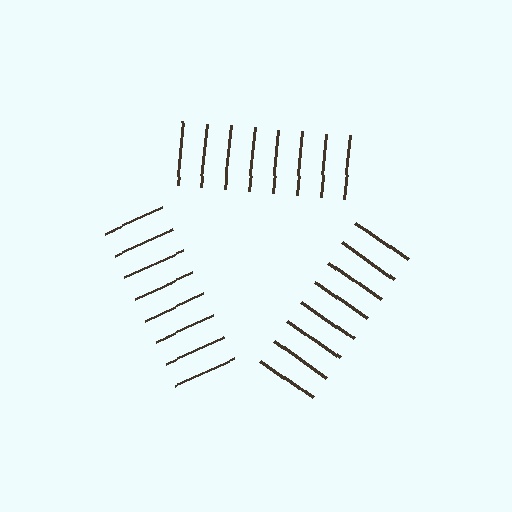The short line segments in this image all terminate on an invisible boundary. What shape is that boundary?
An illusory triangle — the line segments terminate on its edges but no continuous stroke is drawn.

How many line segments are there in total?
24 — 8 along each of the 3 edges.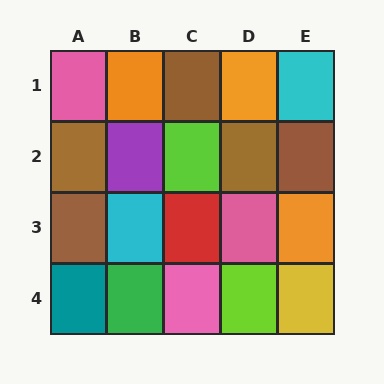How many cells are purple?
1 cell is purple.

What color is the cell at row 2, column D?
Brown.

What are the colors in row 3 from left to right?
Brown, cyan, red, pink, orange.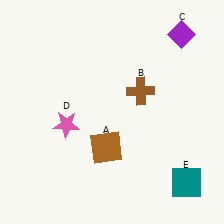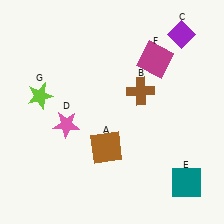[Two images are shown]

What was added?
A magenta square (F), a lime star (G) were added in Image 2.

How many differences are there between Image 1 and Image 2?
There are 2 differences between the two images.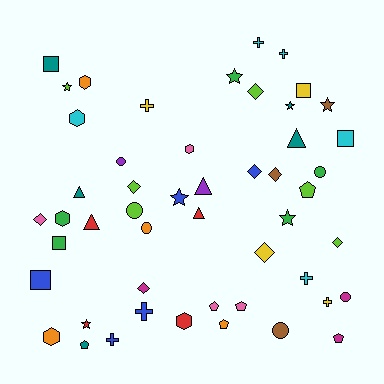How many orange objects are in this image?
There are 4 orange objects.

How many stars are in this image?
There are 7 stars.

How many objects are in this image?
There are 50 objects.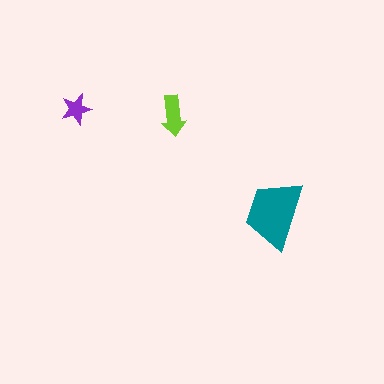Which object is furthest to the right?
The teal trapezoid is rightmost.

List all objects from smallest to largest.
The purple star, the lime arrow, the teal trapezoid.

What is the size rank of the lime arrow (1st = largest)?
2nd.